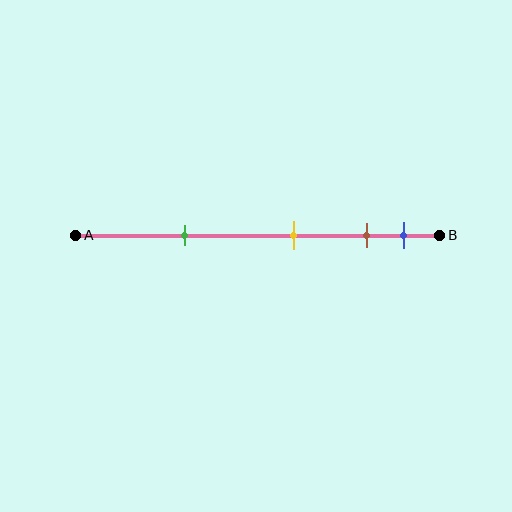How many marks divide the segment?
There are 4 marks dividing the segment.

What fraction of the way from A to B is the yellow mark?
The yellow mark is approximately 60% (0.6) of the way from A to B.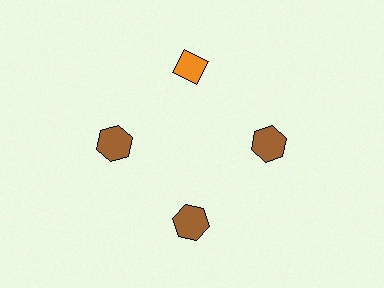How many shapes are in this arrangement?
There are 4 shapes arranged in a ring pattern.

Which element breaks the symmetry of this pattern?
The orange diamond at roughly the 12 o'clock position breaks the symmetry. All other shapes are brown hexagons.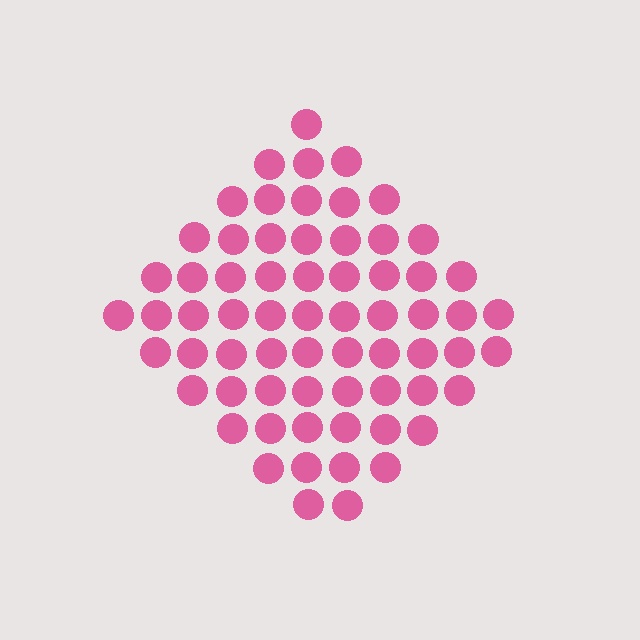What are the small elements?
The small elements are circles.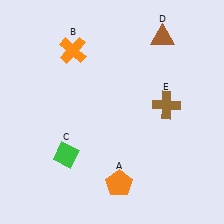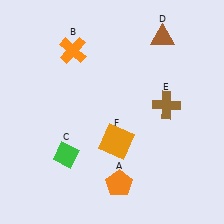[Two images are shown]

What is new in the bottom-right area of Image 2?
An orange square (F) was added in the bottom-right area of Image 2.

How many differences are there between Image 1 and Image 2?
There is 1 difference between the two images.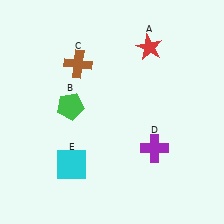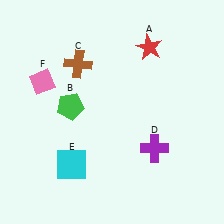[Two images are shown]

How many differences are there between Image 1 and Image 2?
There is 1 difference between the two images.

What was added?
A pink diamond (F) was added in Image 2.